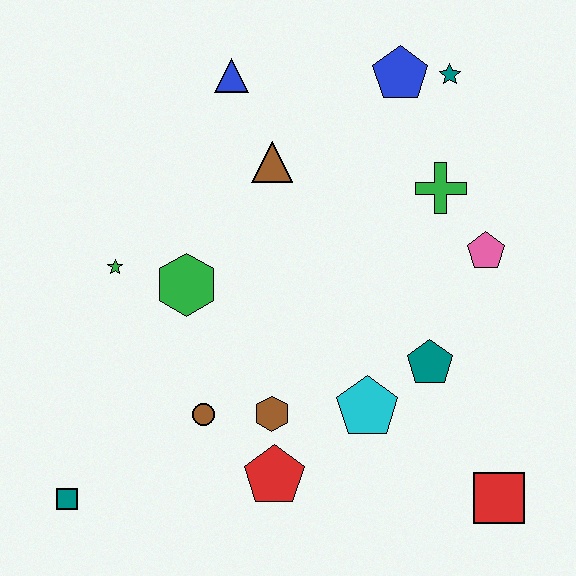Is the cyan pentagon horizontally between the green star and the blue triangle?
No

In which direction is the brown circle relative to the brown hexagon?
The brown circle is to the left of the brown hexagon.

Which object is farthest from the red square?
The blue triangle is farthest from the red square.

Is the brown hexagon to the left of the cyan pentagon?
Yes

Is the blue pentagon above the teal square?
Yes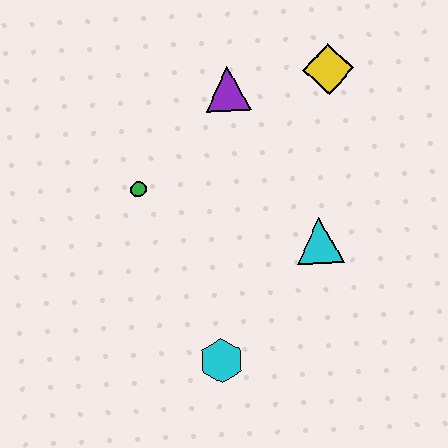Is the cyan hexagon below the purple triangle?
Yes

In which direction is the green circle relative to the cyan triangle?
The green circle is to the left of the cyan triangle.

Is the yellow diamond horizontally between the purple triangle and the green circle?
No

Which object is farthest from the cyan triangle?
The green circle is farthest from the cyan triangle.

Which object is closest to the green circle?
The purple triangle is closest to the green circle.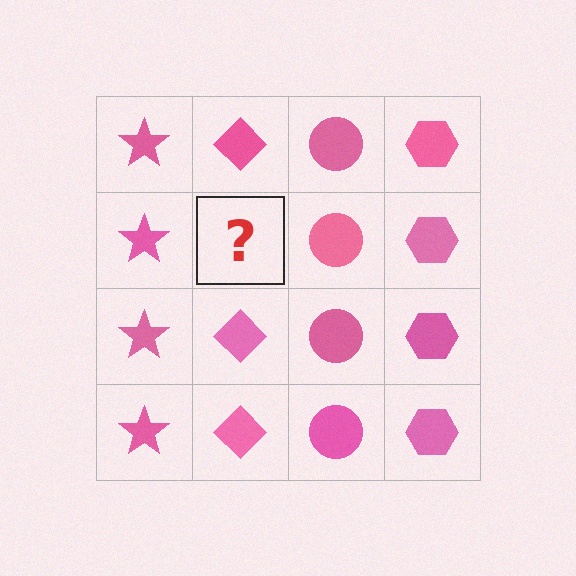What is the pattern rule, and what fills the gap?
The rule is that each column has a consistent shape. The gap should be filled with a pink diamond.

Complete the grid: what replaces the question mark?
The question mark should be replaced with a pink diamond.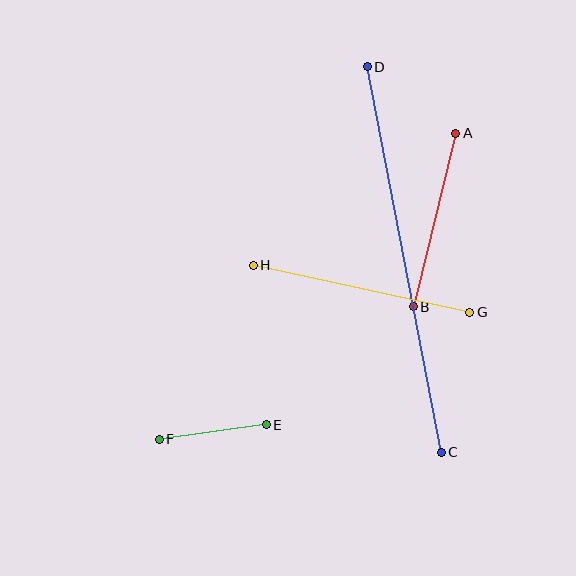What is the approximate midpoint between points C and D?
The midpoint is at approximately (404, 259) pixels.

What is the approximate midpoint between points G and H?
The midpoint is at approximately (361, 289) pixels.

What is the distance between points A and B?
The distance is approximately 178 pixels.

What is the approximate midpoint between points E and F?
The midpoint is at approximately (213, 432) pixels.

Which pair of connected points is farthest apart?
Points C and D are farthest apart.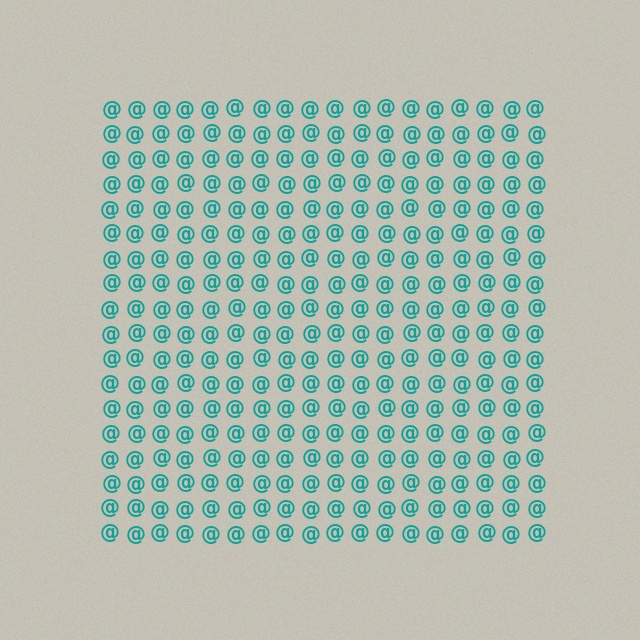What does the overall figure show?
The overall figure shows a square.